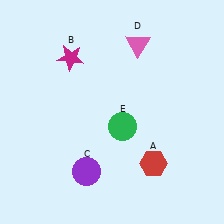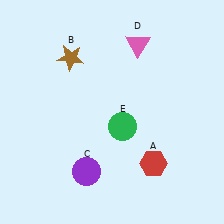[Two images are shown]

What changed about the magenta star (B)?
In Image 1, B is magenta. In Image 2, it changed to brown.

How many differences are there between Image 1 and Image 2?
There is 1 difference between the two images.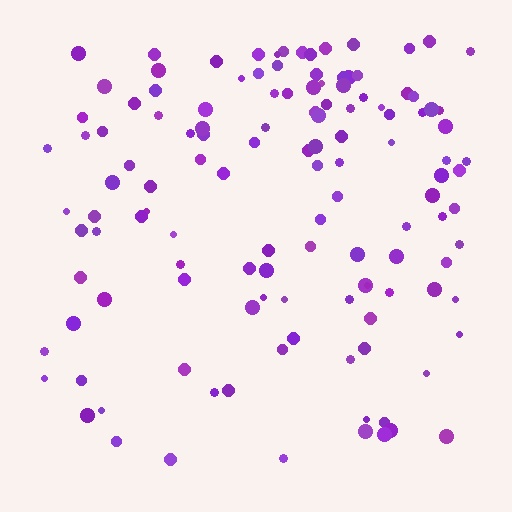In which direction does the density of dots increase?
From bottom to top, with the top side densest.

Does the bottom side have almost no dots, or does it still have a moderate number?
Still a moderate number, just noticeably fewer than the top.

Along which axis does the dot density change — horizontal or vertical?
Vertical.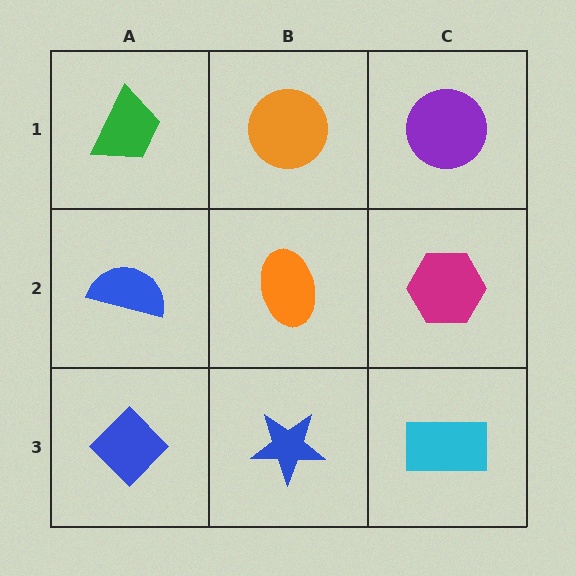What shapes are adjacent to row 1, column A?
A blue semicircle (row 2, column A), an orange circle (row 1, column B).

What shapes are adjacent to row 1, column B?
An orange ellipse (row 2, column B), a green trapezoid (row 1, column A), a purple circle (row 1, column C).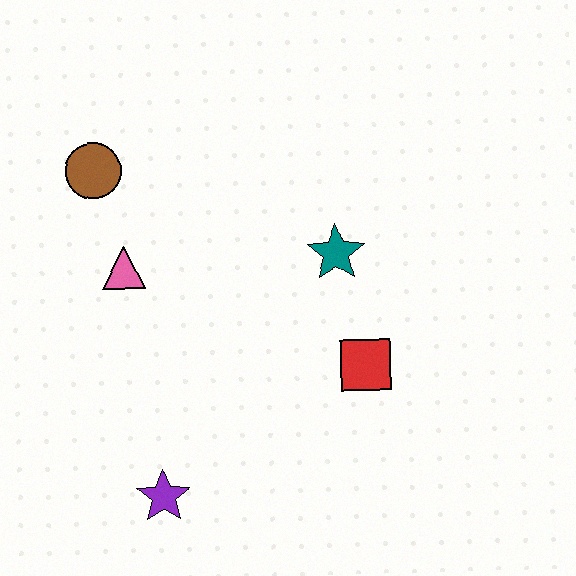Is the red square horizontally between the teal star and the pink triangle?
No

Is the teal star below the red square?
No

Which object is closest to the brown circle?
The pink triangle is closest to the brown circle.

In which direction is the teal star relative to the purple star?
The teal star is above the purple star.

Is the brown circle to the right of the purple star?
No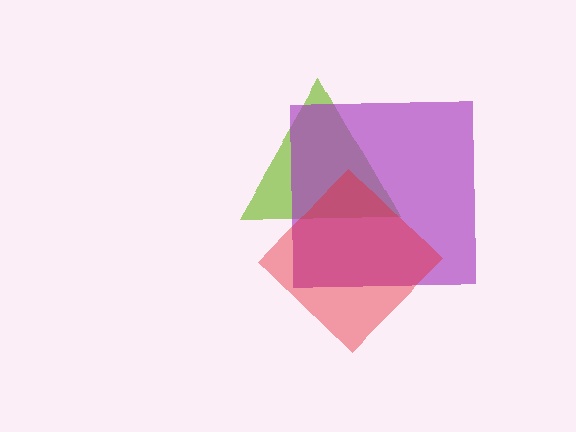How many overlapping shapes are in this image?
There are 3 overlapping shapes in the image.